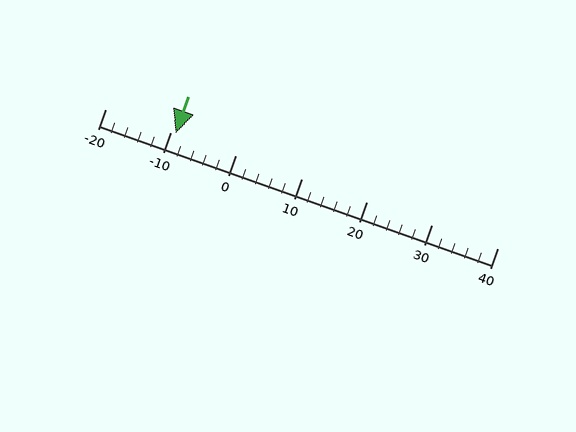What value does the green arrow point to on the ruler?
The green arrow points to approximately -9.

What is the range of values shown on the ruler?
The ruler shows values from -20 to 40.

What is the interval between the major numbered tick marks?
The major tick marks are spaced 10 units apart.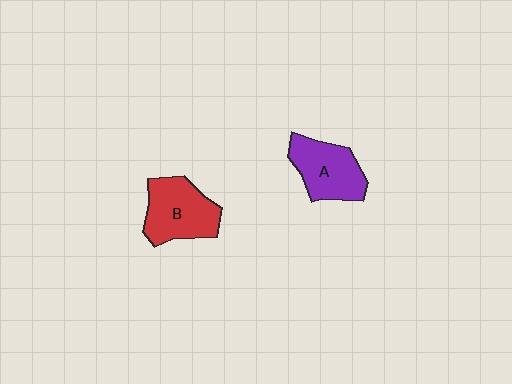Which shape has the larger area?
Shape B (red).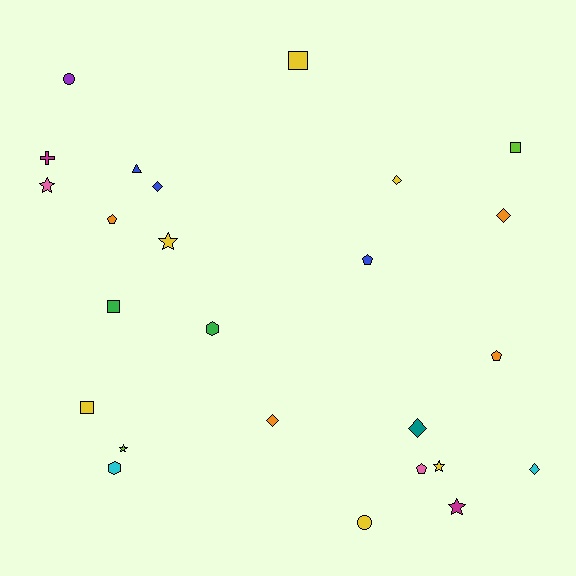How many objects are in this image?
There are 25 objects.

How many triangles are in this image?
There is 1 triangle.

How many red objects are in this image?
There are no red objects.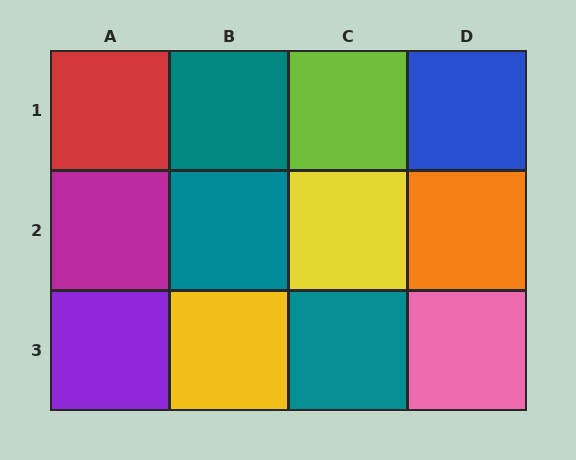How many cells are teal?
3 cells are teal.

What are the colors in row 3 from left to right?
Purple, yellow, teal, pink.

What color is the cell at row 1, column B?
Teal.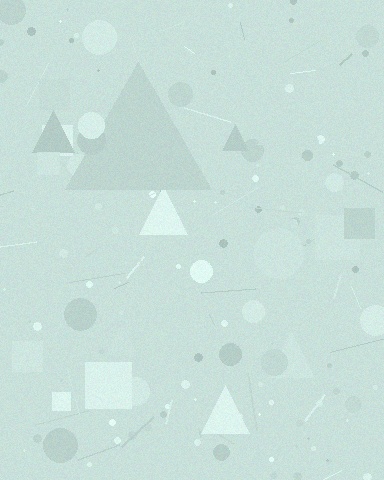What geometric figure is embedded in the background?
A triangle is embedded in the background.